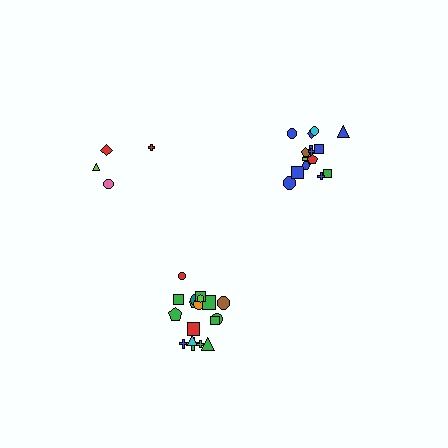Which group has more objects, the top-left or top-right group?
The top-right group.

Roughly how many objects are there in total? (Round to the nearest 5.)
Roughly 35 objects in total.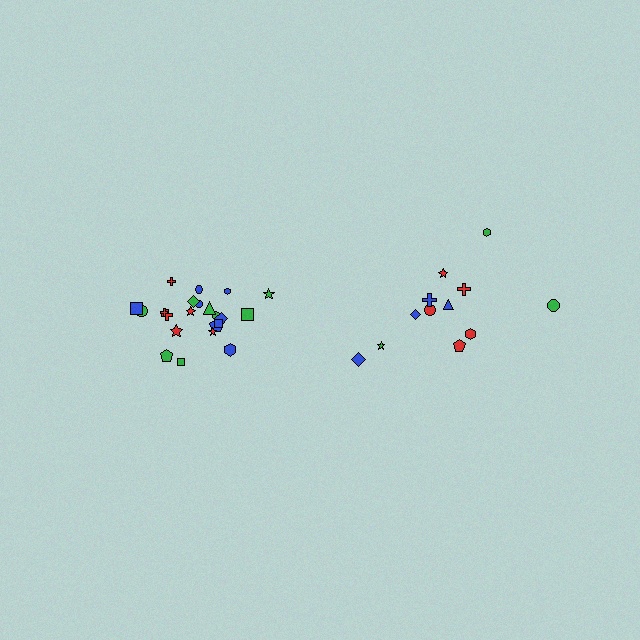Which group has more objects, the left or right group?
The left group.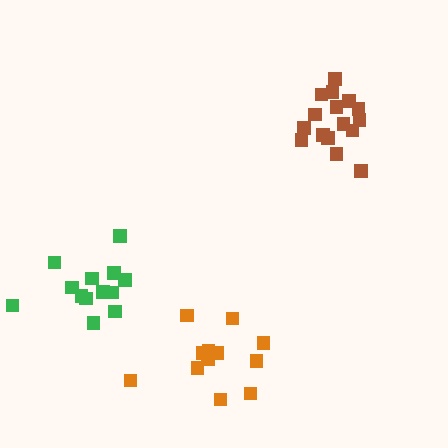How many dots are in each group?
Group 1: 16 dots, Group 2: 13 dots, Group 3: 12 dots (41 total).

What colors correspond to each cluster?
The clusters are colored: brown, green, orange.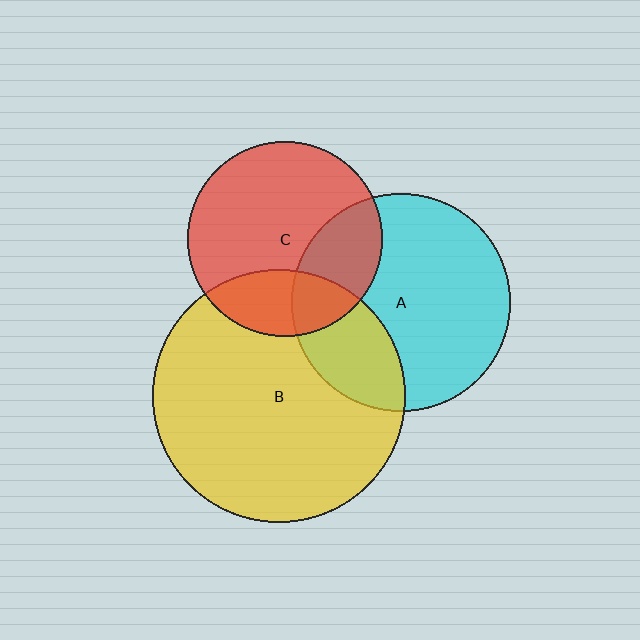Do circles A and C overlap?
Yes.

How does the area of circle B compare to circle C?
Approximately 1.7 times.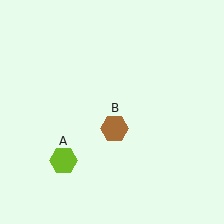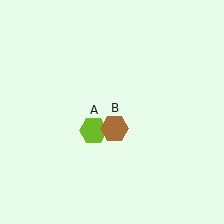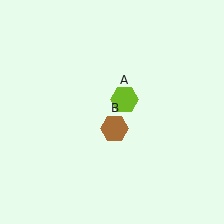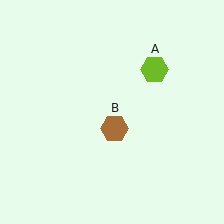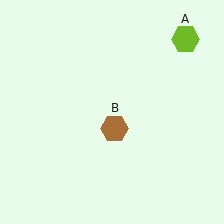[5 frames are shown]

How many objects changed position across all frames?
1 object changed position: lime hexagon (object A).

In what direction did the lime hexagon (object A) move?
The lime hexagon (object A) moved up and to the right.